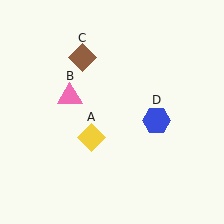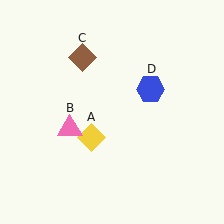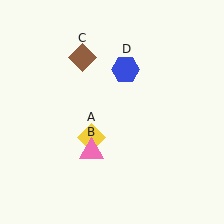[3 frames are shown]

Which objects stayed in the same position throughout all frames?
Yellow diamond (object A) and brown diamond (object C) remained stationary.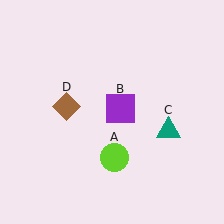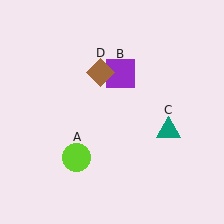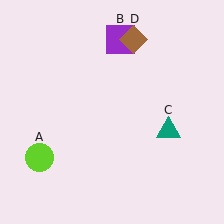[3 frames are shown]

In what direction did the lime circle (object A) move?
The lime circle (object A) moved left.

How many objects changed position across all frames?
3 objects changed position: lime circle (object A), purple square (object B), brown diamond (object D).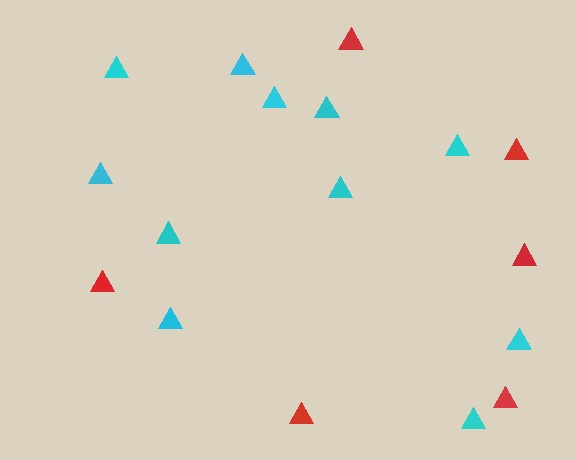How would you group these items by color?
There are 2 groups: one group of cyan triangles (11) and one group of red triangles (6).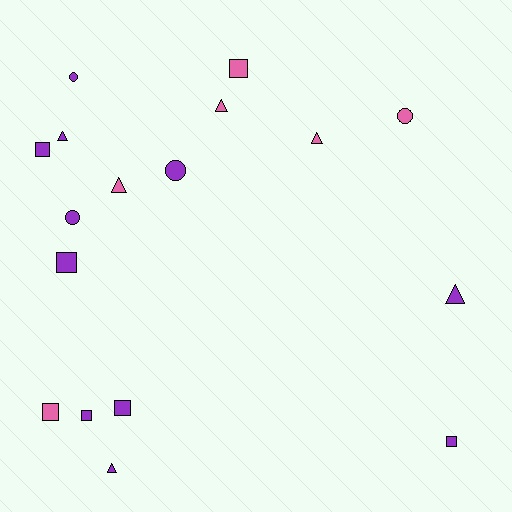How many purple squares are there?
There are 5 purple squares.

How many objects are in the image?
There are 17 objects.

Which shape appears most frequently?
Square, with 7 objects.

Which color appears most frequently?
Purple, with 11 objects.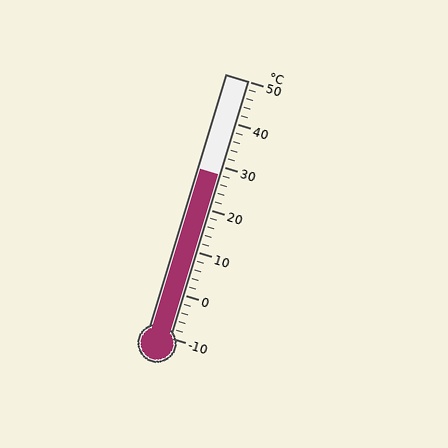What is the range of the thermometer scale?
The thermometer scale ranges from -10°C to 50°C.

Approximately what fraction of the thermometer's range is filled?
The thermometer is filled to approximately 65% of its range.